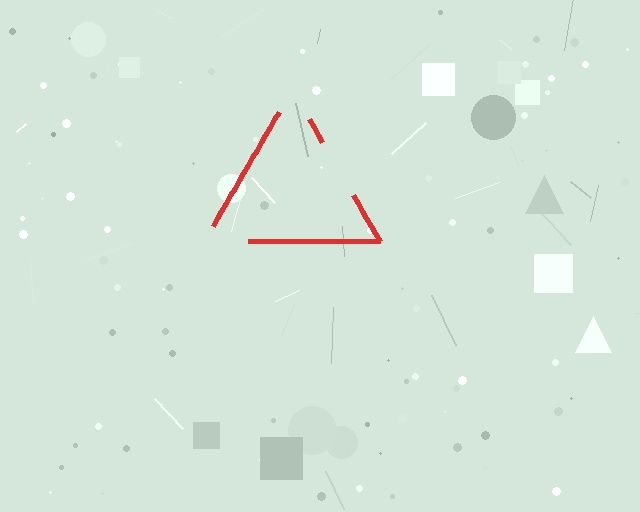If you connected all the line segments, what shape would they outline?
They would outline a triangle.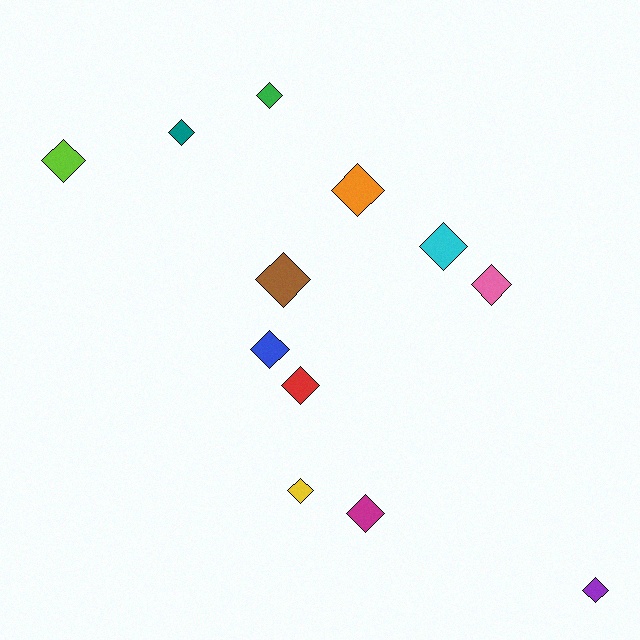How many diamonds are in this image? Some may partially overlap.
There are 12 diamonds.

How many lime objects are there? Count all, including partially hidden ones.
There is 1 lime object.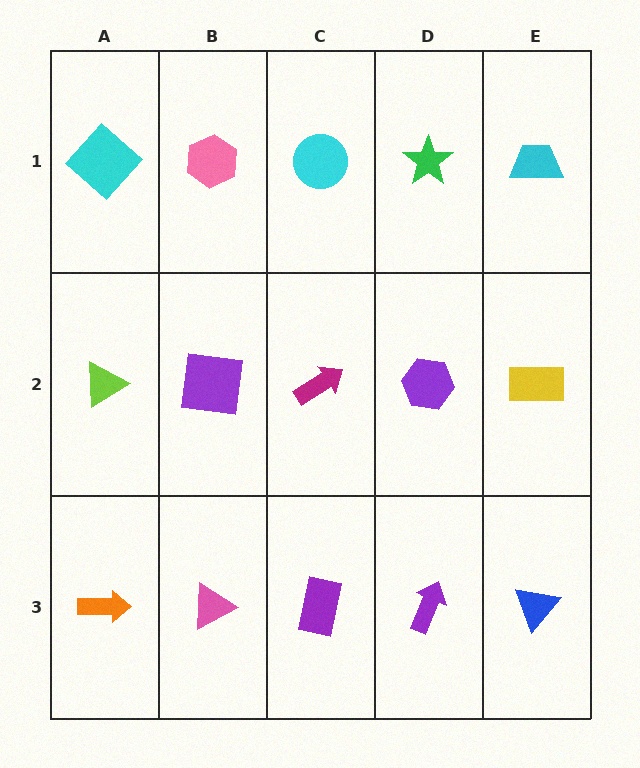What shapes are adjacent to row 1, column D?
A purple hexagon (row 2, column D), a cyan circle (row 1, column C), a cyan trapezoid (row 1, column E).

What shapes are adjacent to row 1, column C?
A magenta arrow (row 2, column C), a pink hexagon (row 1, column B), a green star (row 1, column D).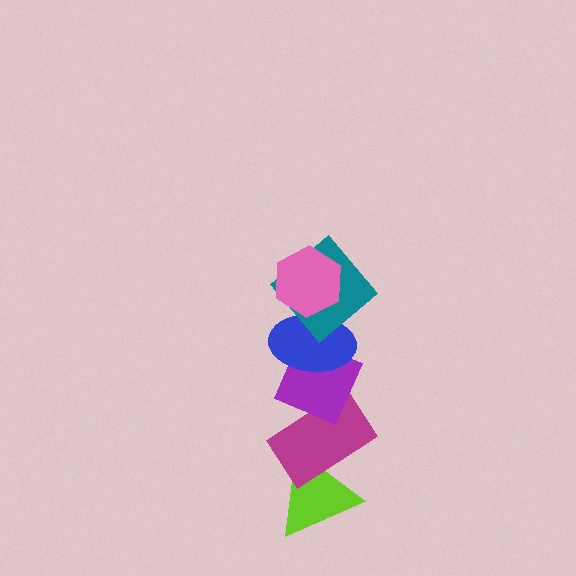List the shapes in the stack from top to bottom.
From top to bottom: the pink hexagon, the teal diamond, the blue ellipse, the purple diamond, the magenta rectangle, the lime triangle.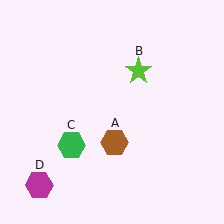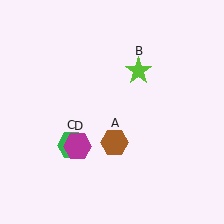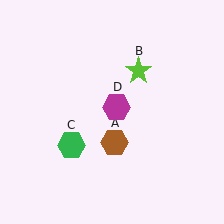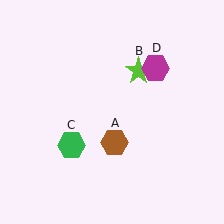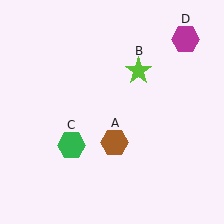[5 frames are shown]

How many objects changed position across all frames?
1 object changed position: magenta hexagon (object D).